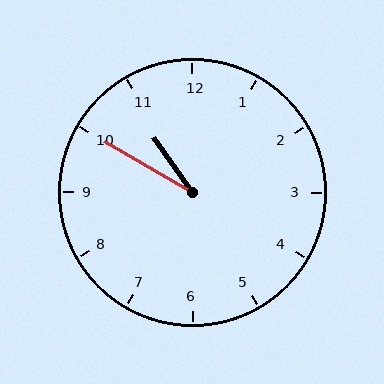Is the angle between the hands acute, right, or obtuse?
It is acute.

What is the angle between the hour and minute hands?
Approximately 25 degrees.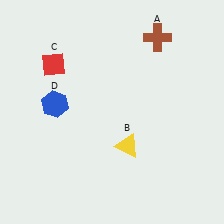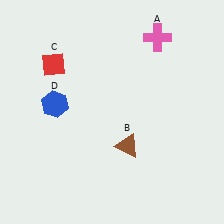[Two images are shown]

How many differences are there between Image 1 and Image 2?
There are 2 differences between the two images.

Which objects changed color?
A changed from brown to pink. B changed from yellow to brown.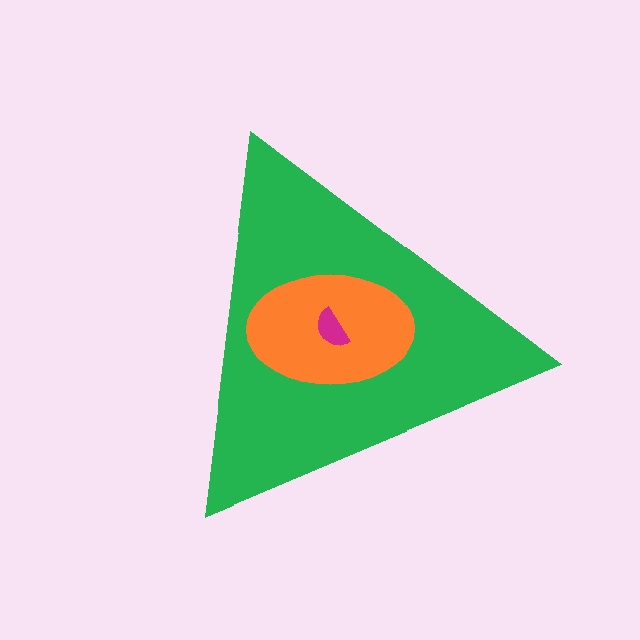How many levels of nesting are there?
3.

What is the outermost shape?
The green triangle.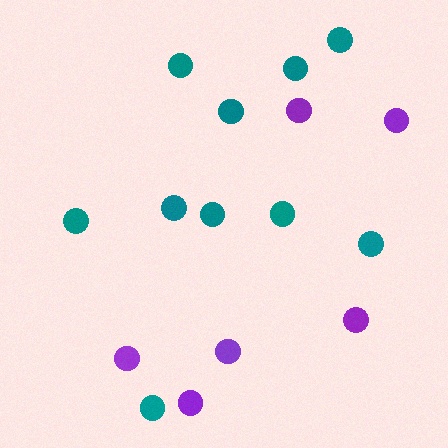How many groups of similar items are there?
There are 2 groups: one group of purple circles (6) and one group of teal circles (10).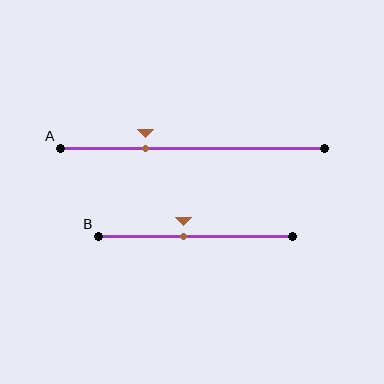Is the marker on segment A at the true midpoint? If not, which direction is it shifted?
No, the marker on segment A is shifted to the left by about 18% of the segment length.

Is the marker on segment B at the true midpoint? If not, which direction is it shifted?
No, the marker on segment B is shifted to the left by about 6% of the segment length.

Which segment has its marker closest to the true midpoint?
Segment B has its marker closest to the true midpoint.